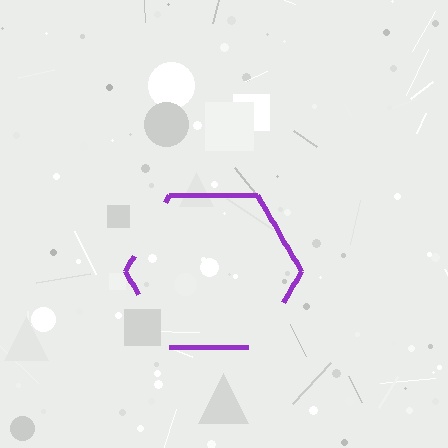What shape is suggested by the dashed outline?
The dashed outline suggests a hexagon.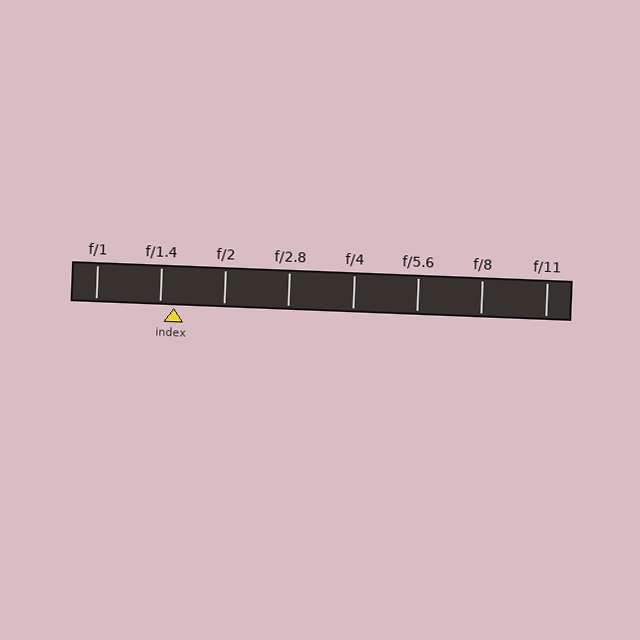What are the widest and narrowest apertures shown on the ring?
The widest aperture shown is f/1 and the narrowest is f/11.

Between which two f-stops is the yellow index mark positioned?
The index mark is between f/1.4 and f/2.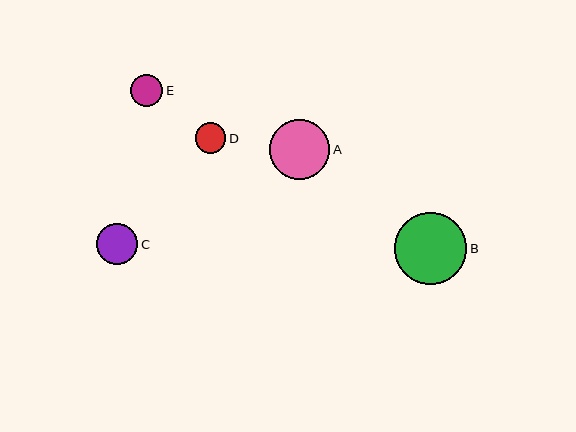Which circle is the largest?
Circle B is the largest with a size of approximately 72 pixels.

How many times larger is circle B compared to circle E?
Circle B is approximately 2.3 times the size of circle E.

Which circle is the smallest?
Circle D is the smallest with a size of approximately 30 pixels.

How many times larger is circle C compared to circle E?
Circle C is approximately 1.3 times the size of circle E.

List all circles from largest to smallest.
From largest to smallest: B, A, C, E, D.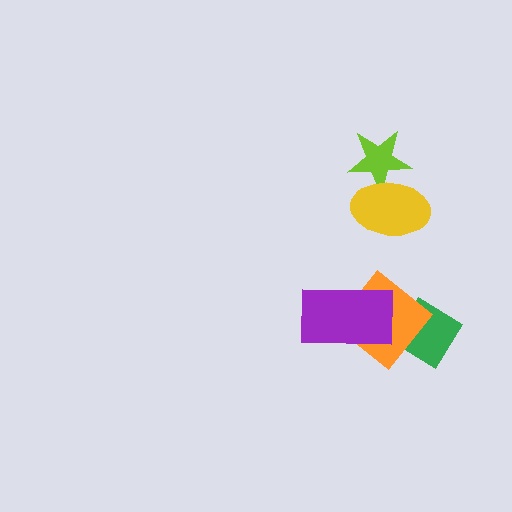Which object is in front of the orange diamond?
The purple rectangle is in front of the orange diamond.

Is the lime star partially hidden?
Yes, it is partially covered by another shape.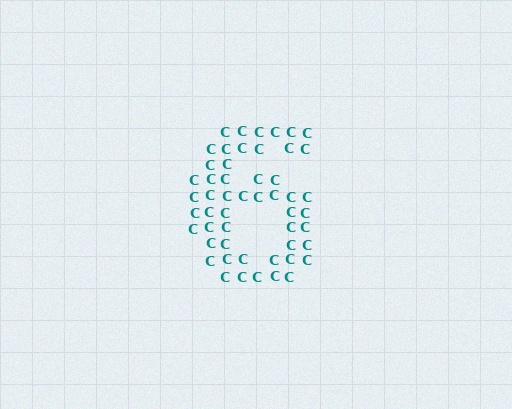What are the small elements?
The small elements are letter C's.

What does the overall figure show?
The overall figure shows the digit 6.